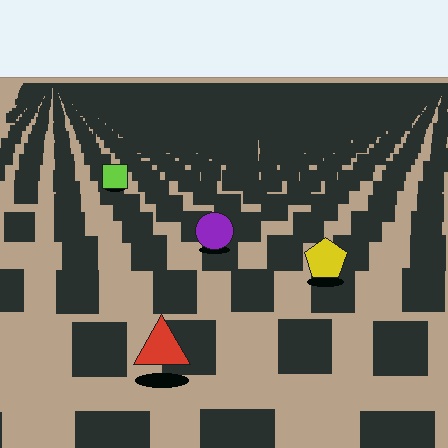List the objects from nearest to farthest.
From nearest to farthest: the red triangle, the yellow pentagon, the purple circle, the lime square.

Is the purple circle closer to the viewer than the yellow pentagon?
No. The yellow pentagon is closer — you can tell from the texture gradient: the ground texture is coarser near it.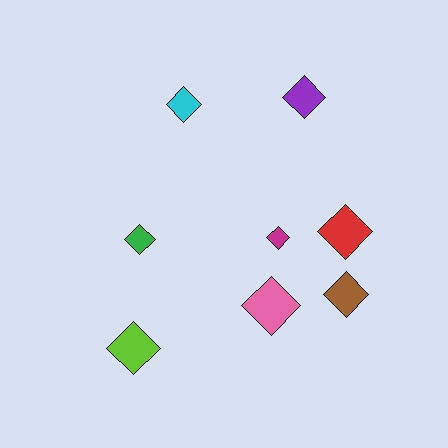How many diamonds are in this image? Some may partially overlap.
There are 8 diamonds.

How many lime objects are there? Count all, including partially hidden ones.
There is 1 lime object.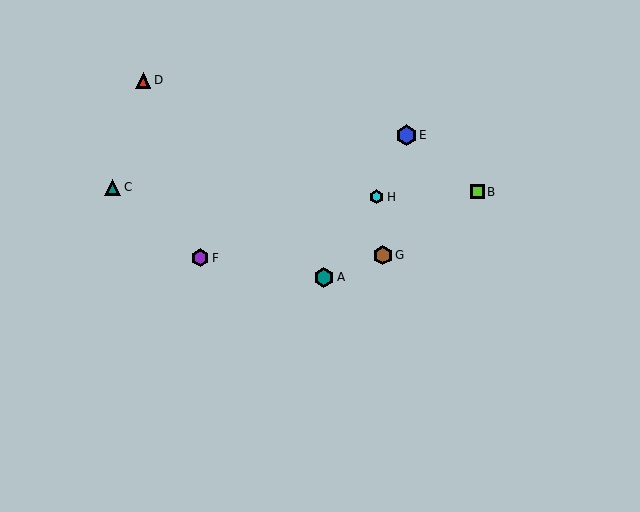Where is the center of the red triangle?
The center of the red triangle is at (143, 80).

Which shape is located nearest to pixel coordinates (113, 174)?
The teal triangle (labeled C) at (113, 187) is nearest to that location.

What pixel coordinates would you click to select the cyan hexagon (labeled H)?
Click at (377, 197) to select the cyan hexagon H.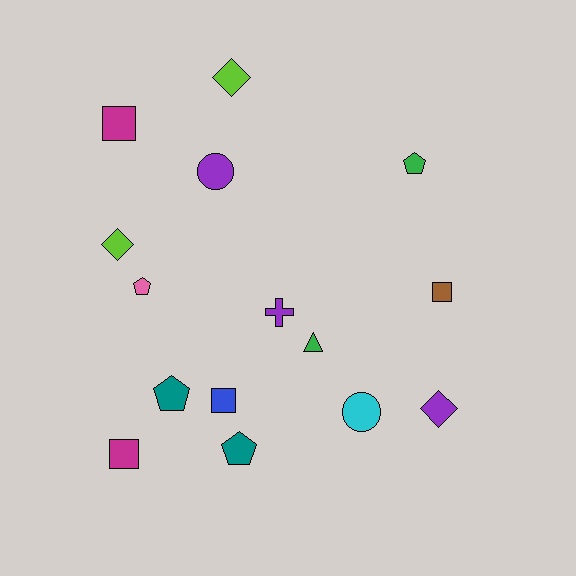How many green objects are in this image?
There are 2 green objects.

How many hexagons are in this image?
There are no hexagons.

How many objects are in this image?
There are 15 objects.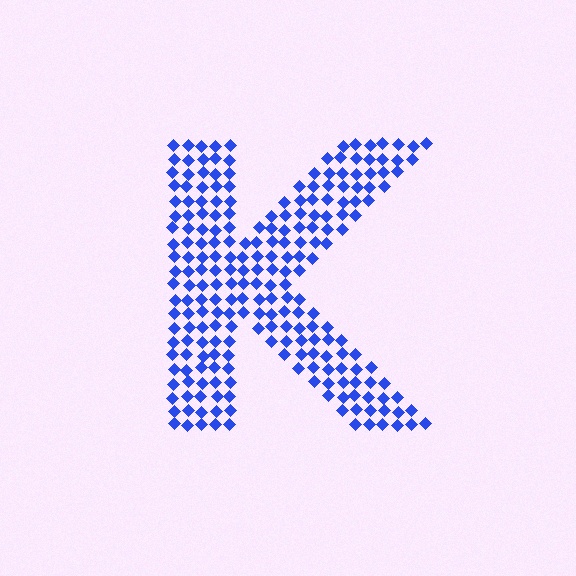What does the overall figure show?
The overall figure shows the letter K.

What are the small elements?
The small elements are diamonds.